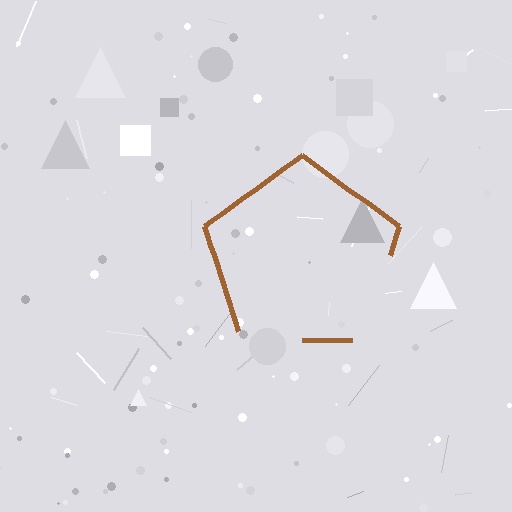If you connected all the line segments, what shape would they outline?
They would outline a pentagon.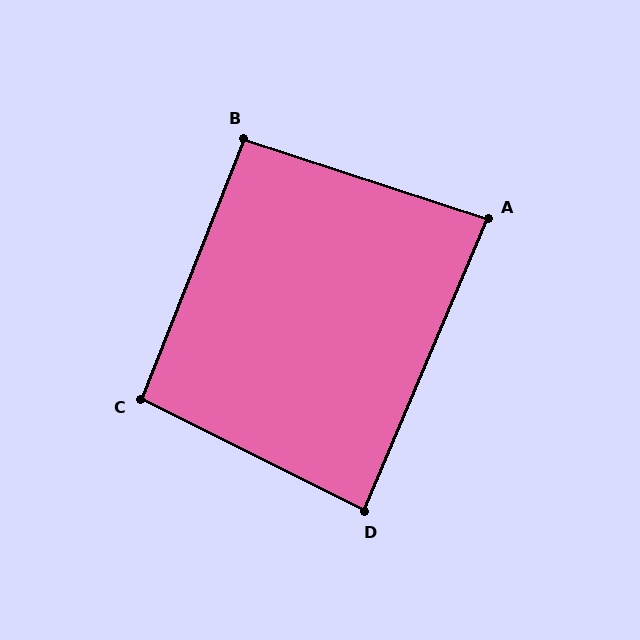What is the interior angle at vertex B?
Approximately 94 degrees (approximately right).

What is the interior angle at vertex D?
Approximately 86 degrees (approximately right).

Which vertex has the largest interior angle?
C, at approximately 95 degrees.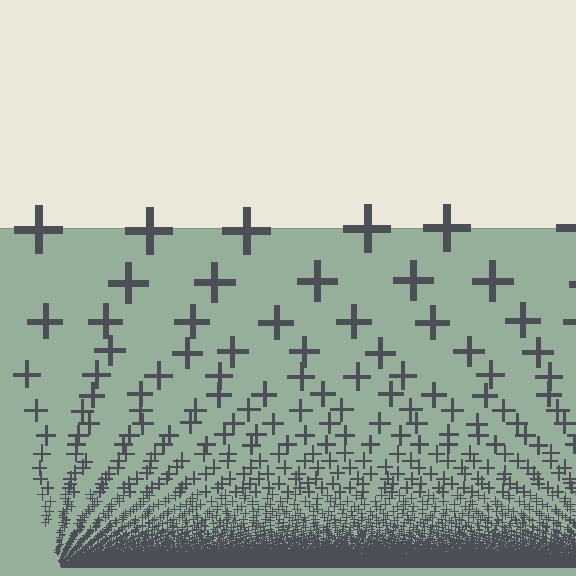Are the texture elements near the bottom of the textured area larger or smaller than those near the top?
Smaller. The gradient is inverted — elements near the bottom are smaller and denser.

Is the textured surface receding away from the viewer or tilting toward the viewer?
The surface appears to tilt toward the viewer. Texture elements get larger and sparser toward the top.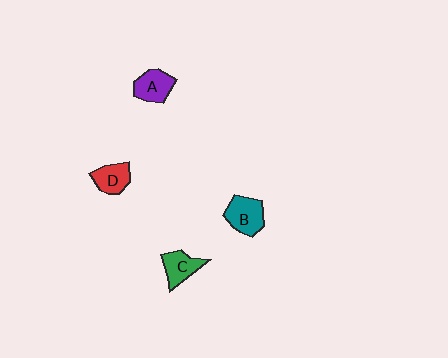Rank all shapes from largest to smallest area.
From largest to smallest: B (teal), A (purple), C (green), D (red).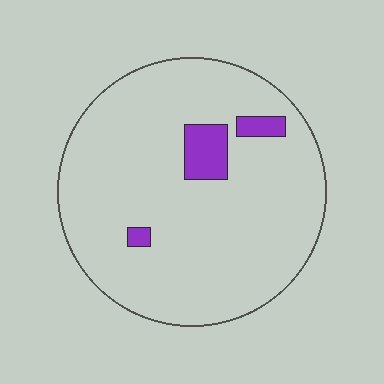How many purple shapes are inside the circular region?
3.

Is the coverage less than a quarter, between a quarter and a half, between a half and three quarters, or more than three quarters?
Less than a quarter.